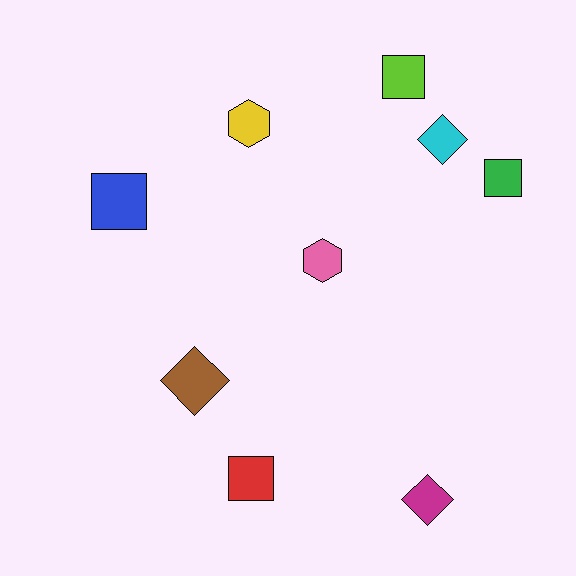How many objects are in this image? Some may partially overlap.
There are 9 objects.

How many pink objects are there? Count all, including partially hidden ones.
There is 1 pink object.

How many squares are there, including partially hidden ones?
There are 4 squares.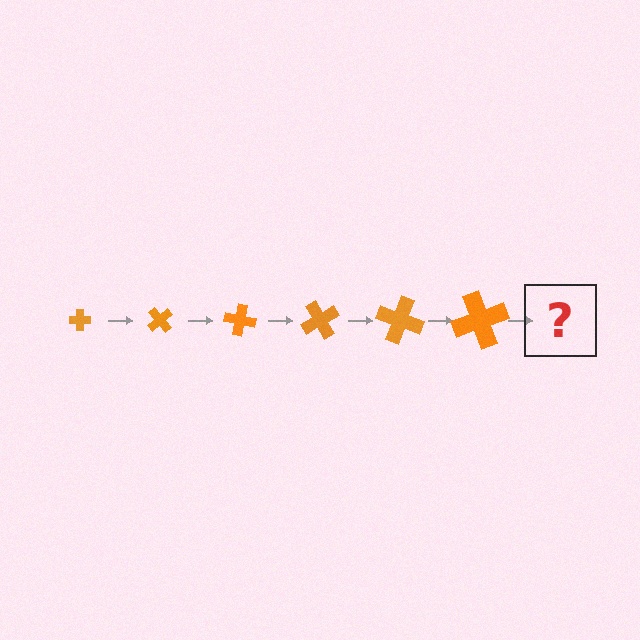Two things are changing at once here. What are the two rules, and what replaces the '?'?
The two rules are that the cross grows larger each step and it rotates 50 degrees each step. The '?' should be a cross, larger than the previous one and rotated 300 degrees from the start.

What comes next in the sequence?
The next element should be a cross, larger than the previous one and rotated 300 degrees from the start.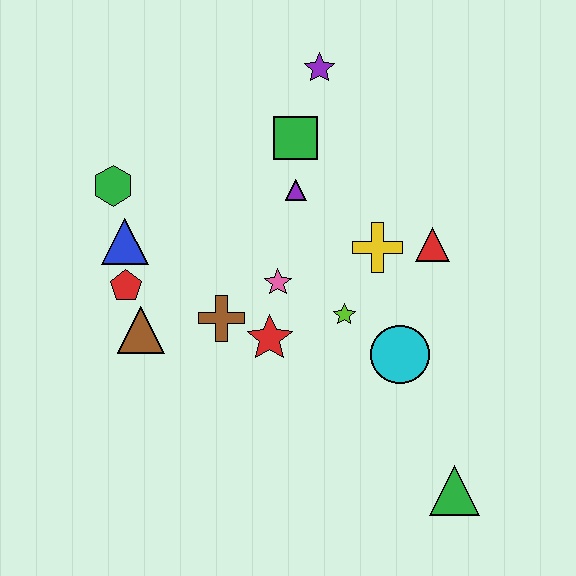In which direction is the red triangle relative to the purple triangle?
The red triangle is to the right of the purple triangle.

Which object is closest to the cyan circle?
The lime star is closest to the cyan circle.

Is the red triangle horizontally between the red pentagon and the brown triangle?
No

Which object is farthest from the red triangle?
The green hexagon is farthest from the red triangle.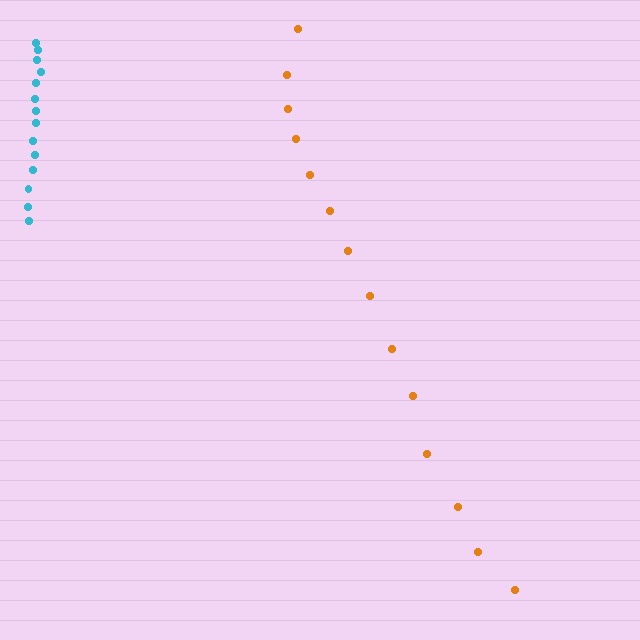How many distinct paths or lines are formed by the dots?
There are 2 distinct paths.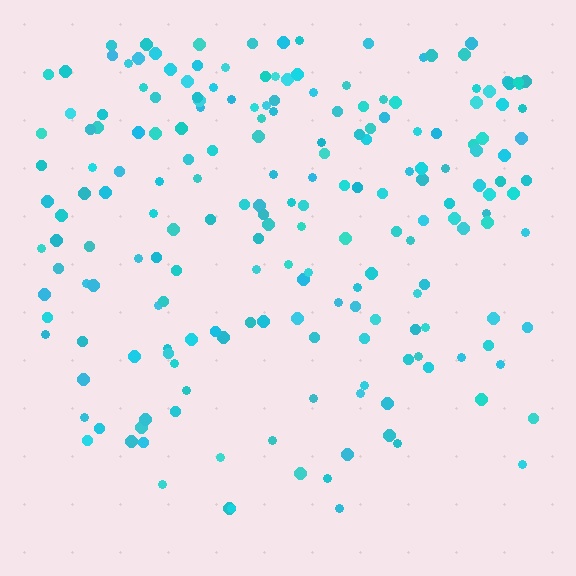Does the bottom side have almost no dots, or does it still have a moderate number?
Still a moderate number, just noticeably fewer than the top.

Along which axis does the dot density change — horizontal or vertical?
Vertical.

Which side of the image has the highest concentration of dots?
The top.